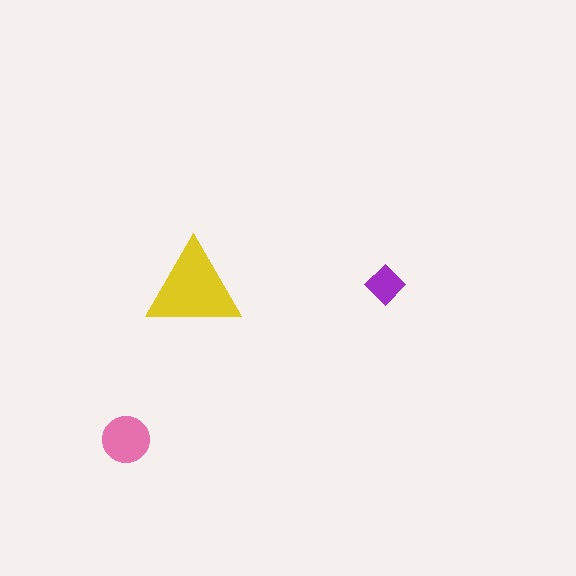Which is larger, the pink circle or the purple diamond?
The pink circle.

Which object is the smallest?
The purple diamond.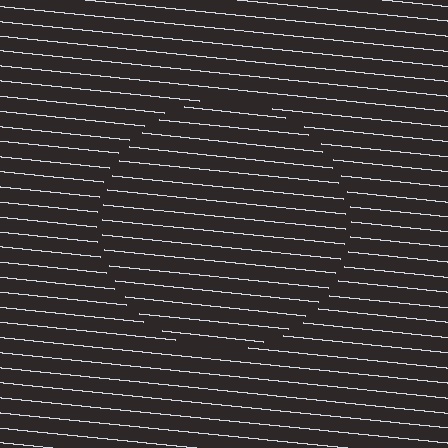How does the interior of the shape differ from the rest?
The interior of the shape contains the same grating, shifted by half a period — the contour is defined by the phase discontinuity where line-ends from the inner and outer gratings abut.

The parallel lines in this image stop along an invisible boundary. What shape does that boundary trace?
An illusory circle. The interior of the shape contains the same grating, shifted by half a period — the contour is defined by the phase discontinuity where line-ends from the inner and outer gratings abut.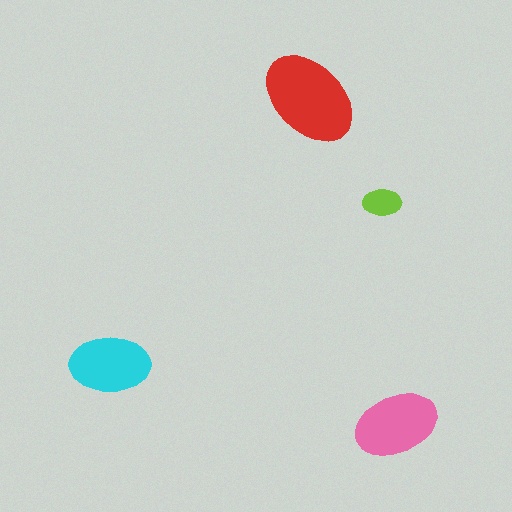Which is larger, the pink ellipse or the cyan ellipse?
The pink one.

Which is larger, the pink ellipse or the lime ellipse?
The pink one.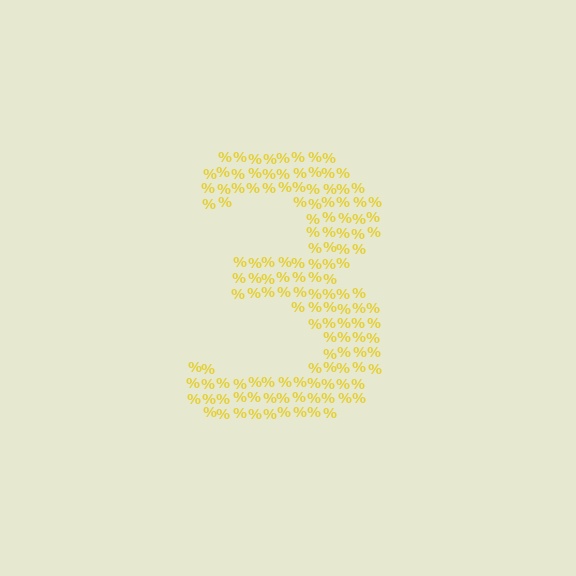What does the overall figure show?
The overall figure shows the digit 3.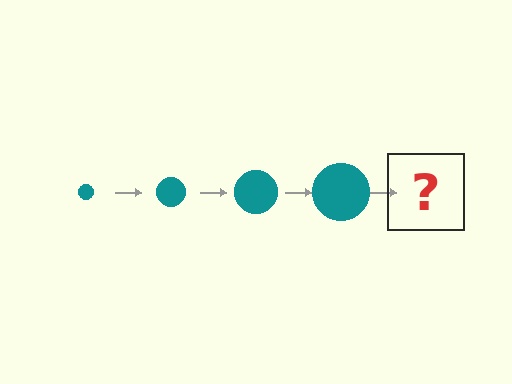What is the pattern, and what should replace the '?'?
The pattern is that the circle gets progressively larger each step. The '?' should be a teal circle, larger than the previous one.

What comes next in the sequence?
The next element should be a teal circle, larger than the previous one.